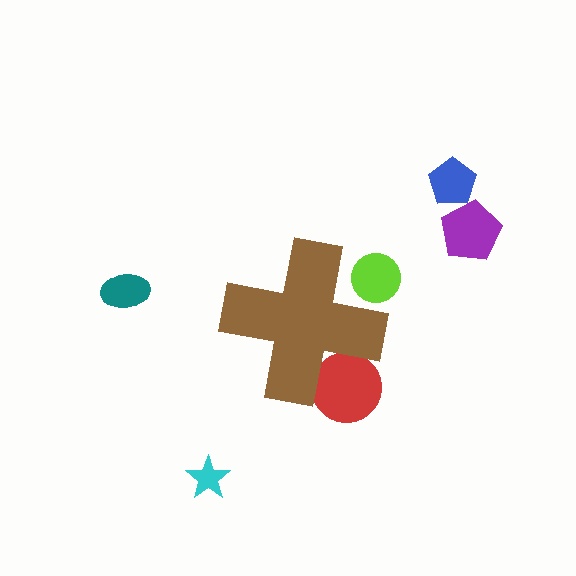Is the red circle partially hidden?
Yes, the red circle is partially hidden behind the brown cross.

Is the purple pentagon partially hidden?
No, the purple pentagon is fully visible.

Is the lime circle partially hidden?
Yes, the lime circle is partially hidden behind the brown cross.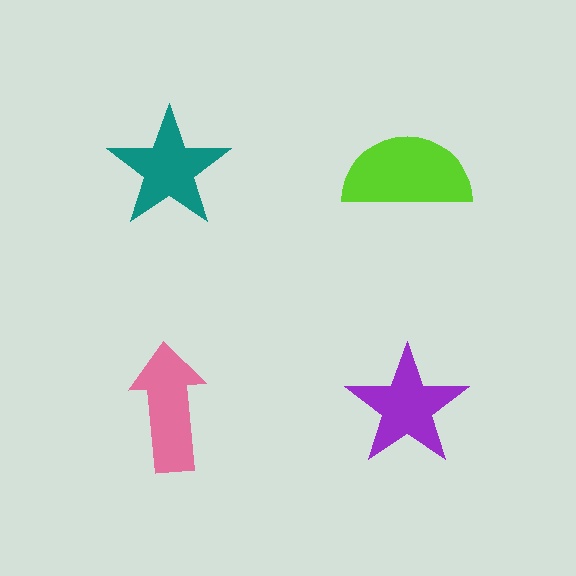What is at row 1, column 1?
A teal star.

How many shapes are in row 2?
2 shapes.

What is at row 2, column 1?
A pink arrow.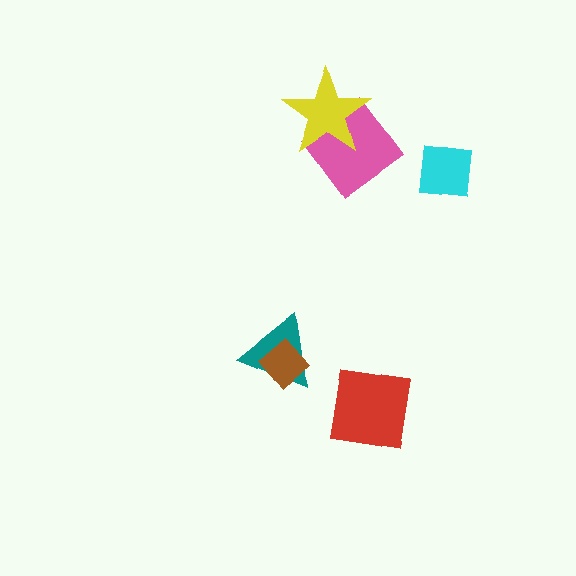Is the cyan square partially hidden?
No, no other shape covers it.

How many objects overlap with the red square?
0 objects overlap with the red square.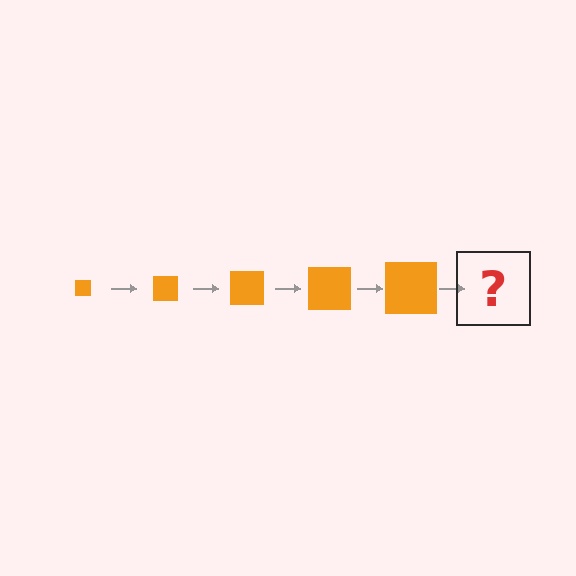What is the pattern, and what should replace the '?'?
The pattern is that the square gets progressively larger each step. The '?' should be an orange square, larger than the previous one.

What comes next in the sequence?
The next element should be an orange square, larger than the previous one.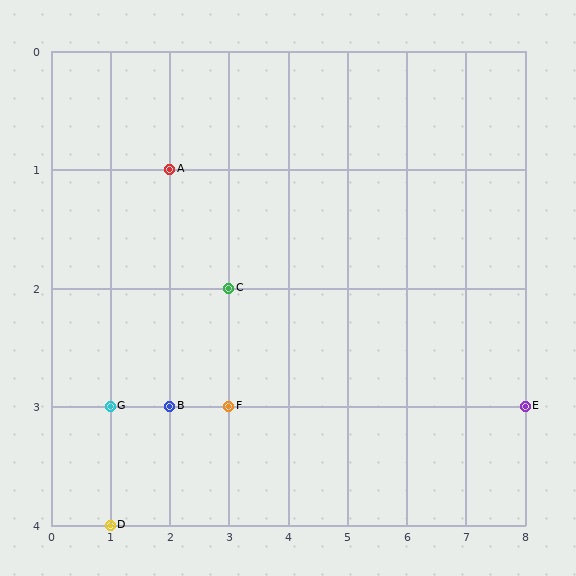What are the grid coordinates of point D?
Point D is at grid coordinates (1, 4).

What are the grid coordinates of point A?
Point A is at grid coordinates (2, 1).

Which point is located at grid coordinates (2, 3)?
Point B is at (2, 3).